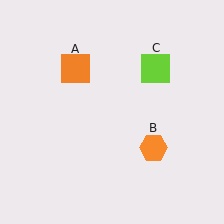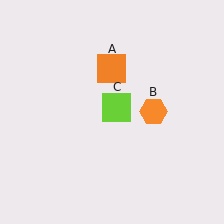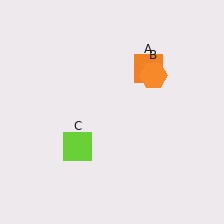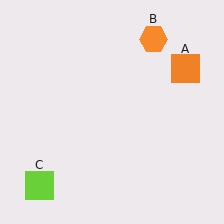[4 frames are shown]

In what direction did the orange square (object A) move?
The orange square (object A) moved right.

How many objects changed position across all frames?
3 objects changed position: orange square (object A), orange hexagon (object B), lime square (object C).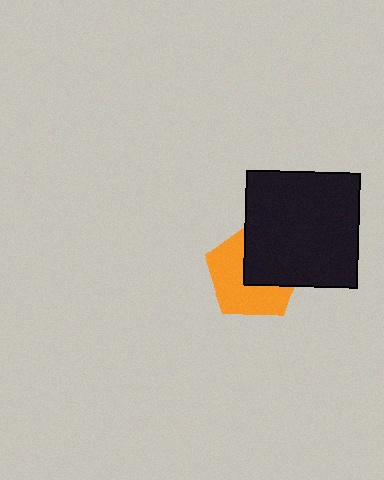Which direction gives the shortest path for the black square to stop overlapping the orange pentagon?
Moving toward the upper-right gives the shortest separation.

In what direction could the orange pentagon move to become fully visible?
The orange pentagon could move toward the lower-left. That would shift it out from behind the black square entirely.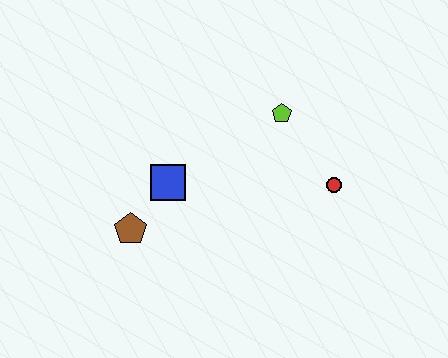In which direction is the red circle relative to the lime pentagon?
The red circle is below the lime pentagon.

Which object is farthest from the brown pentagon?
The red circle is farthest from the brown pentagon.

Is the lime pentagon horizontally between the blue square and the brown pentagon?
No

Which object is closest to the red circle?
The lime pentagon is closest to the red circle.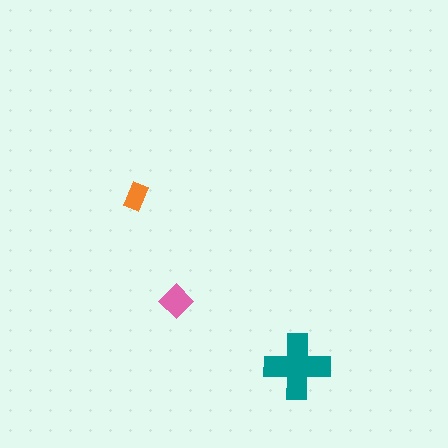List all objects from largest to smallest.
The teal cross, the pink diamond, the orange rectangle.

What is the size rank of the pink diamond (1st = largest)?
2nd.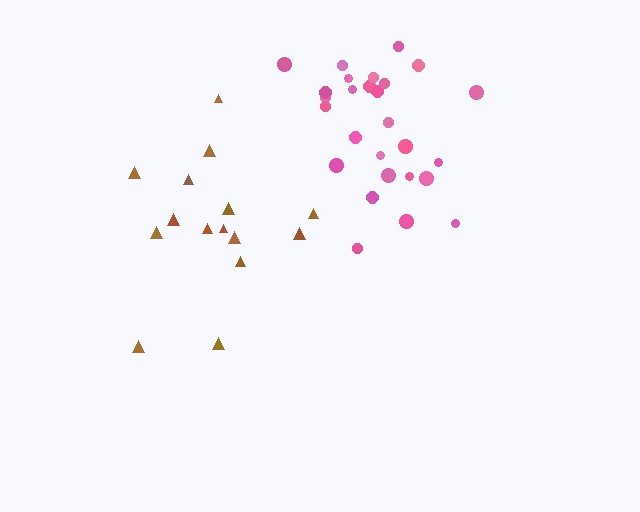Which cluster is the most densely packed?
Pink.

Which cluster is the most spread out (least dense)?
Brown.